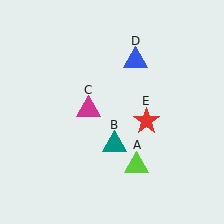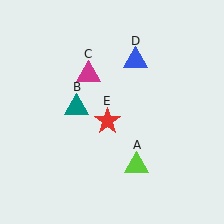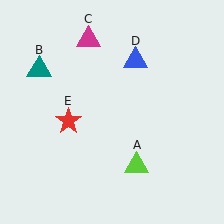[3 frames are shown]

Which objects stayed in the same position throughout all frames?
Lime triangle (object A) and blue triangle (object D) remained stationary.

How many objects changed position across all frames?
3 objects changed position: teal triangle (object B), magenta triangle (object C), red star (object E).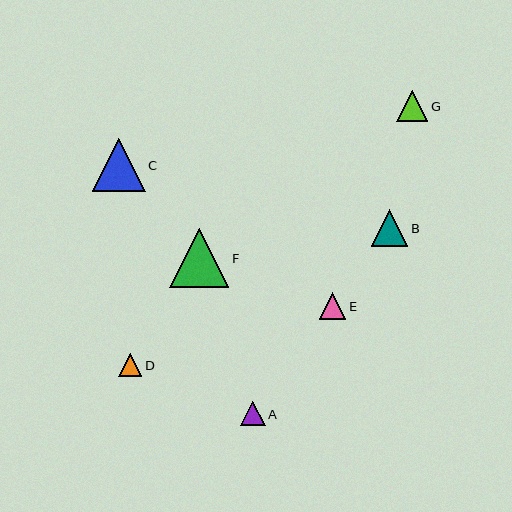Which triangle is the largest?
Triangle F is the largest with a size of approximately 59 pixels.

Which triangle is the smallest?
Triangle D is the smallest with a size of approximately 23 pixels.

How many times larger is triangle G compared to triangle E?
Triangle G is approximately 1.2 times the size of triangle E.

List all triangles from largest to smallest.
From largest to smallest: F, C, B, G, E, A, D.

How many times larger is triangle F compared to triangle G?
Triangle F is approximately 1.9 times the size of triangle G.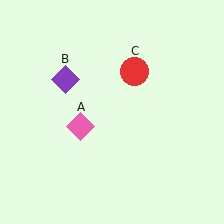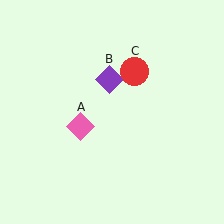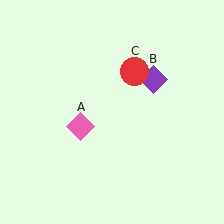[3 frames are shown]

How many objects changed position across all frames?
1 object changed position: purple diamond (object B).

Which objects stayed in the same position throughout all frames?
Pink diamond (object A) and red circle (object C) remained stationary.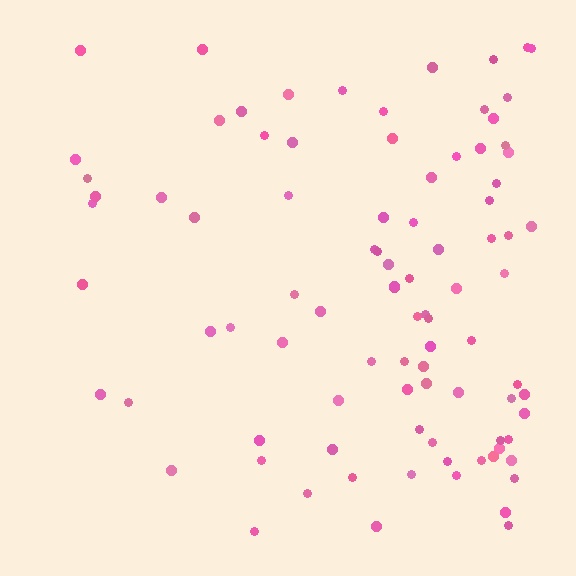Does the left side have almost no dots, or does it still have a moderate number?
Still a moderate number, just noticeably fewer than the right.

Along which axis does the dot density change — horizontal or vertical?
Horizontal.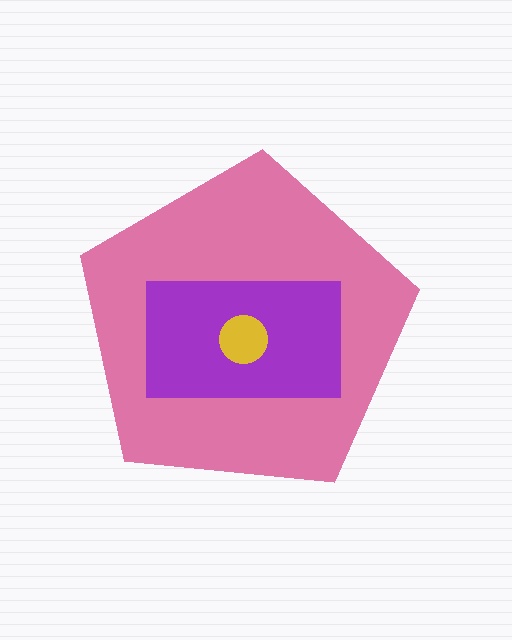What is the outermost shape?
The pink pentagon.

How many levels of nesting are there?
3.